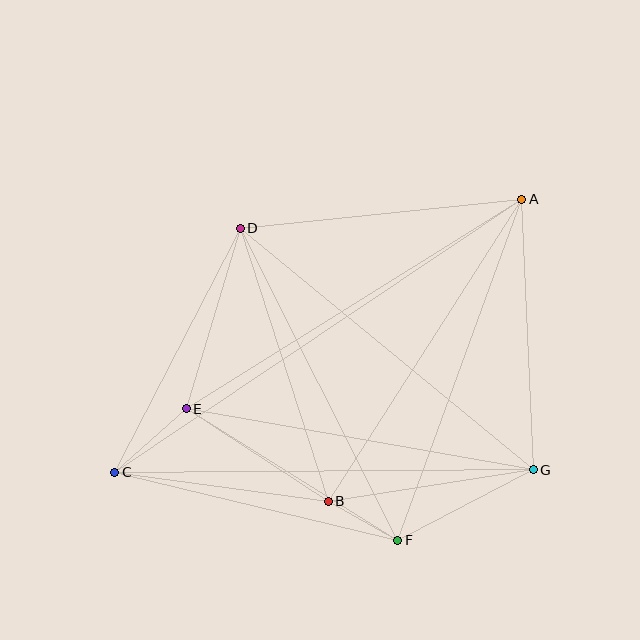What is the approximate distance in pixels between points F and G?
The distance between F and G is approximately 153 pixels.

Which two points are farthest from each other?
Points A and C are farthest from each other.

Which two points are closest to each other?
Points B and F are closest to each other.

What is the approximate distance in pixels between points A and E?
The distance between A and E is approximately 396 pixels.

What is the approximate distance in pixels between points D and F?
The distance between D and F is approximately 350 pixels.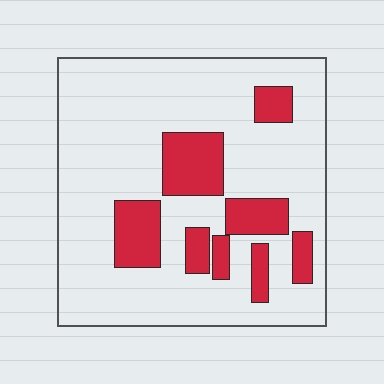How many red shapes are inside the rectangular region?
8.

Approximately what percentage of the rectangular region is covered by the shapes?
Approximately 20%.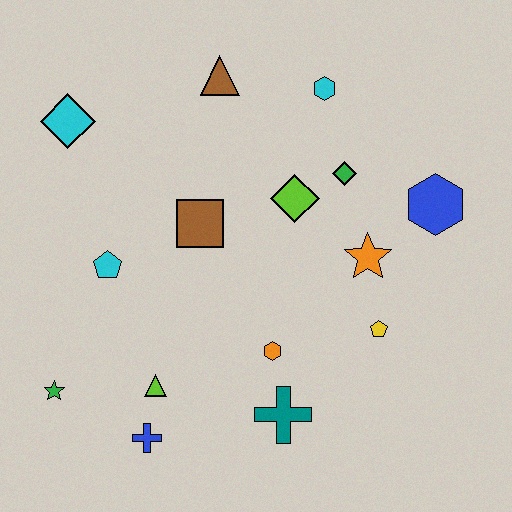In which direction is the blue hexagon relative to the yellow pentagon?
The blue hexagon is above the yellow pentagon.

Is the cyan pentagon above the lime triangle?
Yes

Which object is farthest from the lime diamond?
The green star is farthest from the lime diamond.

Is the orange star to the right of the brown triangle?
Yes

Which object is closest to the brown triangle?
The cyan hexagon is closest to the brown triangle.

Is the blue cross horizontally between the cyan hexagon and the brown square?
No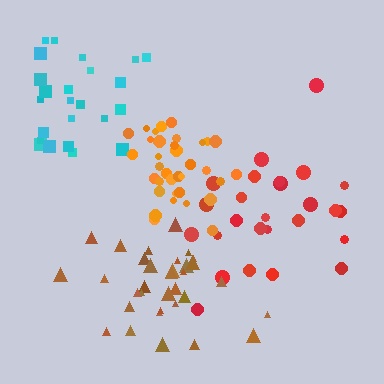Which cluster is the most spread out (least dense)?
Cyan.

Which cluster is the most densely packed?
Orange.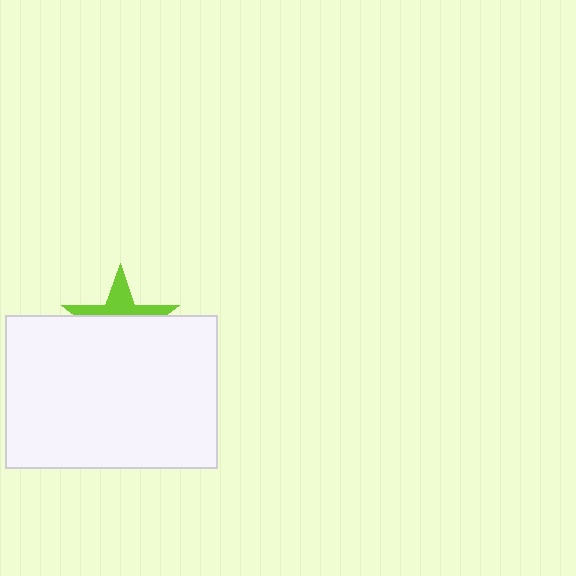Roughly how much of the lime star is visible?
A small part of it is visible (roughly 37%).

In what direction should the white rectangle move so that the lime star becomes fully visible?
The white rectangle should move down. That is the shortest direction to clear the overlap and leave the lime star fully visible.